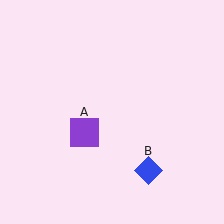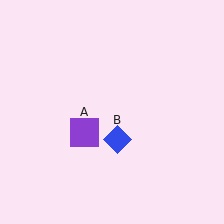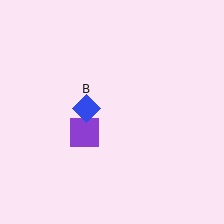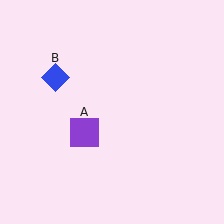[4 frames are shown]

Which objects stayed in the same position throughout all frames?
Purple square (object A) remained stationary.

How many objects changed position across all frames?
1 object changed position: blue diamond (object B).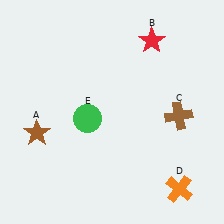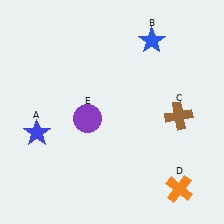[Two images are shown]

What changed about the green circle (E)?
In Image 1, E is green. In Image 2, it changed to purple.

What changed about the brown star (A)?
In Image 1, A is brown. In Image 2, it changed to blue.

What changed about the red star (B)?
In Image 1, B is red. In Image 2, it changed to blue.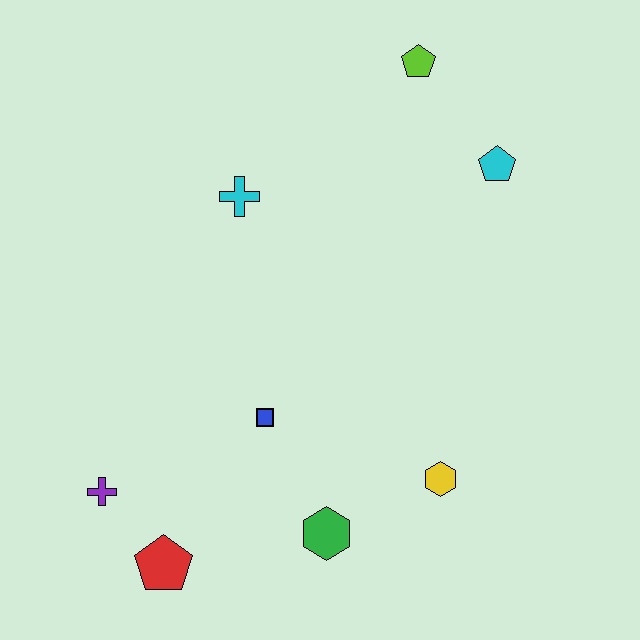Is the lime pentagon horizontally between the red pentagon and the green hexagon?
No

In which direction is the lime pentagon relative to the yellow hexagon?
The lime pentagon is above the yellow hexagon.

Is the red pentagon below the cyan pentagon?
Yes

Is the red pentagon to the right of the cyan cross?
No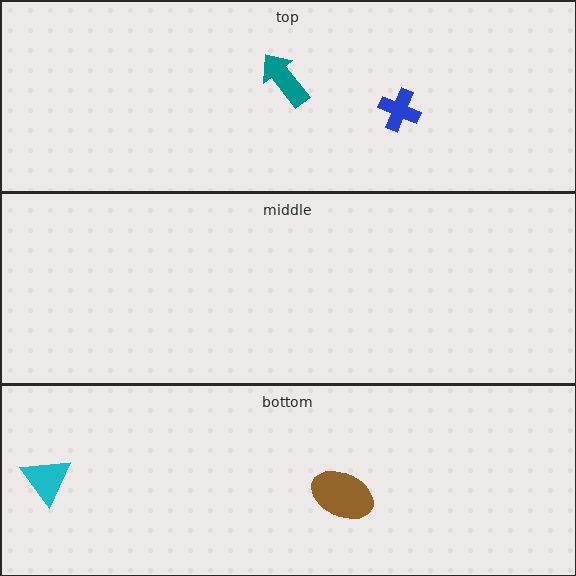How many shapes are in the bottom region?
2.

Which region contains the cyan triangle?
The bottom region.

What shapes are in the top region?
The blue cross, the teal arrow.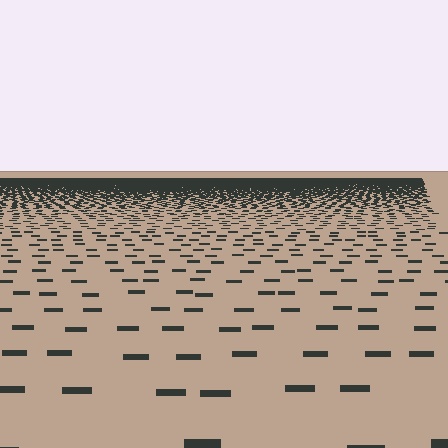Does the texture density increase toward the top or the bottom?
Density increases toward the top.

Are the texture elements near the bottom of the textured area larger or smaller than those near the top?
Larger. Near the bottom, elements are closer to the viewer and appear at a bigger on-screen size.